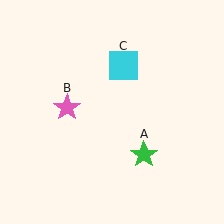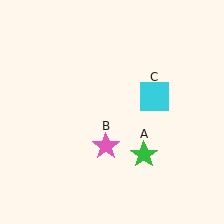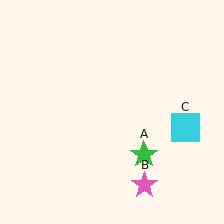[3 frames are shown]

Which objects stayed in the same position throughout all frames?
Green star (object A) remained stationary.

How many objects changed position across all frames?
2 objects changed position: pink star (object B), cyan square (object C).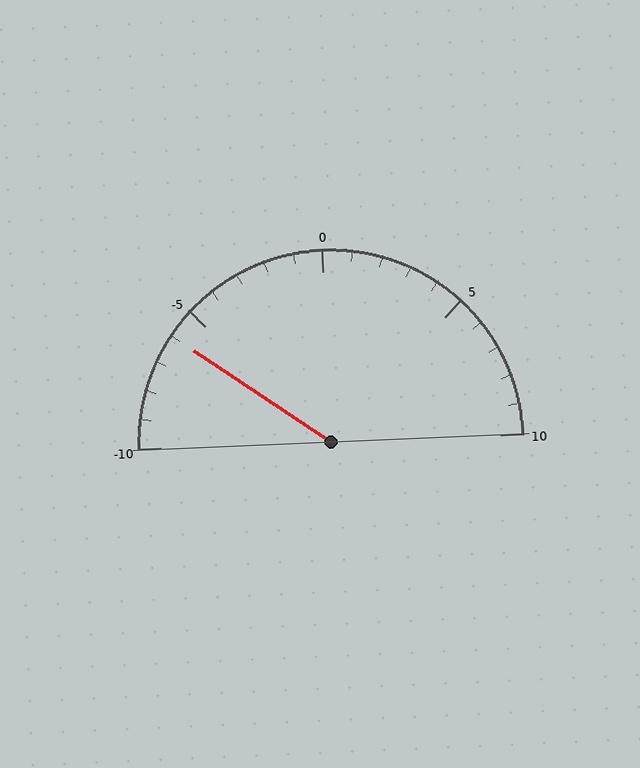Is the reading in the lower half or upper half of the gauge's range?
The reading is in the lower half of the range (-10 to 10).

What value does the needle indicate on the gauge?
The needle indicates approximately -6.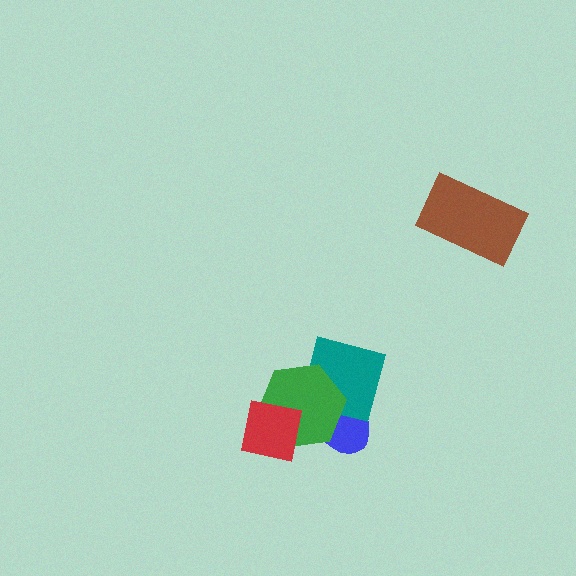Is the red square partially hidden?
No, no other shape covers it.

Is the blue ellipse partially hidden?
Yes, it is partially covered by another shape.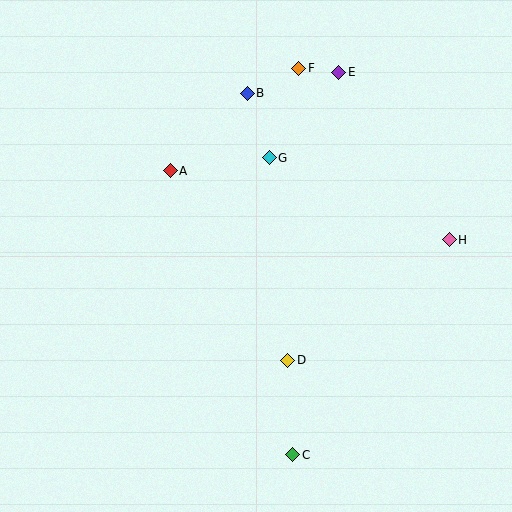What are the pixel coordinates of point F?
Point F is at (299, 68).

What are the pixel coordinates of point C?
Point C is at (293, 455).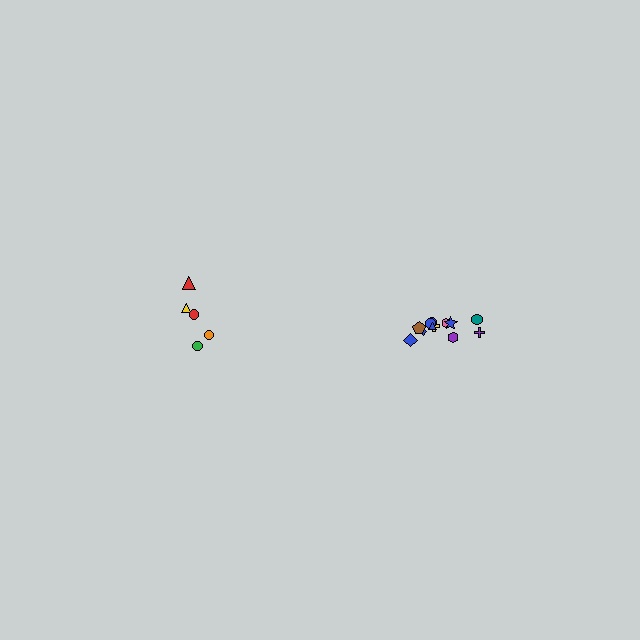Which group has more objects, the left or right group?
The right group.